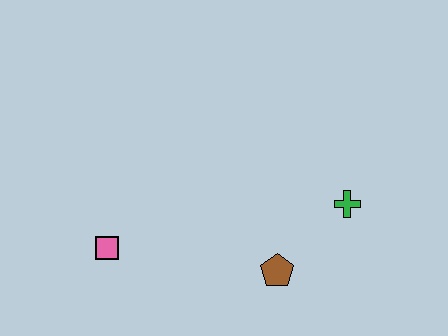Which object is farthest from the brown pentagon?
The pink square is farthest from the brown pentagon.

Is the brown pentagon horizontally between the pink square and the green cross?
Yes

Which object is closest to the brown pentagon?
The green cross is closest to the brown pentagon.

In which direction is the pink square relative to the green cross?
The pink square is to the left of the green cross.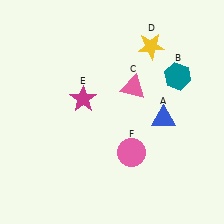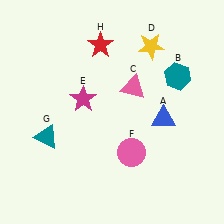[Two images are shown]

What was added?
A teal triangle (G), a red star (H) were added in Image 2.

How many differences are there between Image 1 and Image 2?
There are 2 differences between the two images.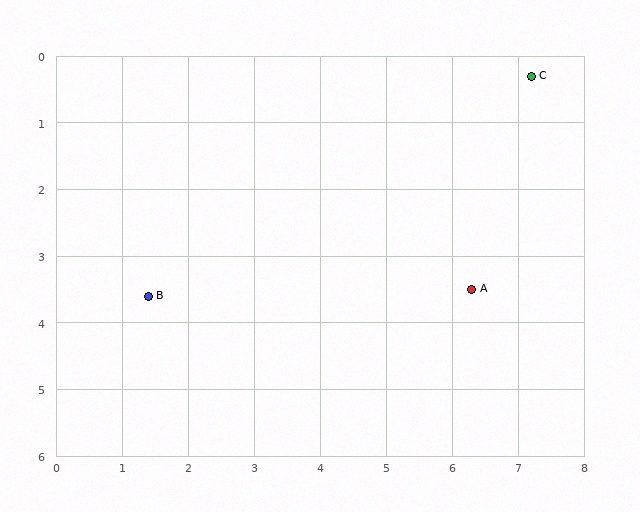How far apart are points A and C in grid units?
Points A and C are about 3.3 grid units apart.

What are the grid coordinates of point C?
Point C is at approximately (7.2, 0.3).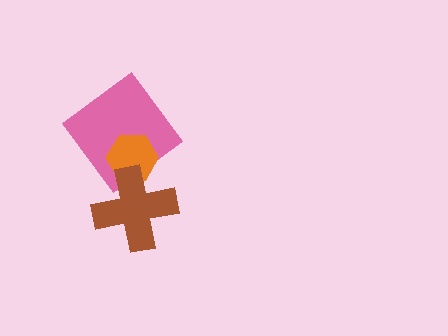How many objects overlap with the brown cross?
2 objects overlap with the brown cross.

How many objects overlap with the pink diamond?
2 objects overlap with the pink diamond.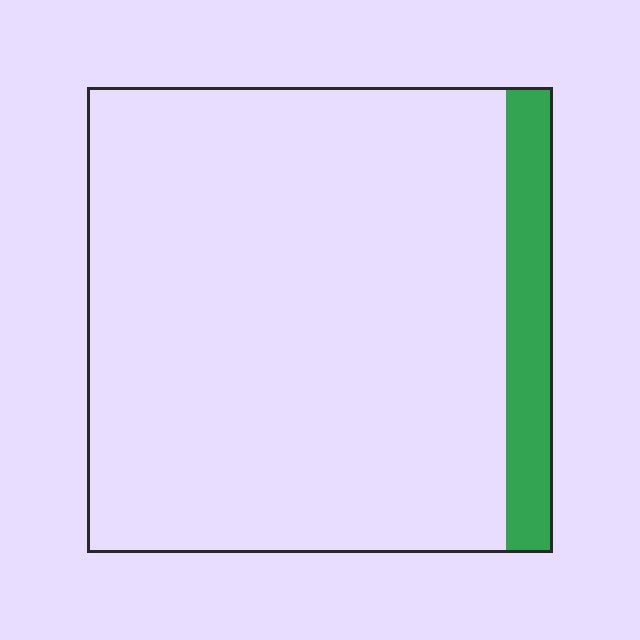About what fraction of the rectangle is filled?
About one tenth (1/10).